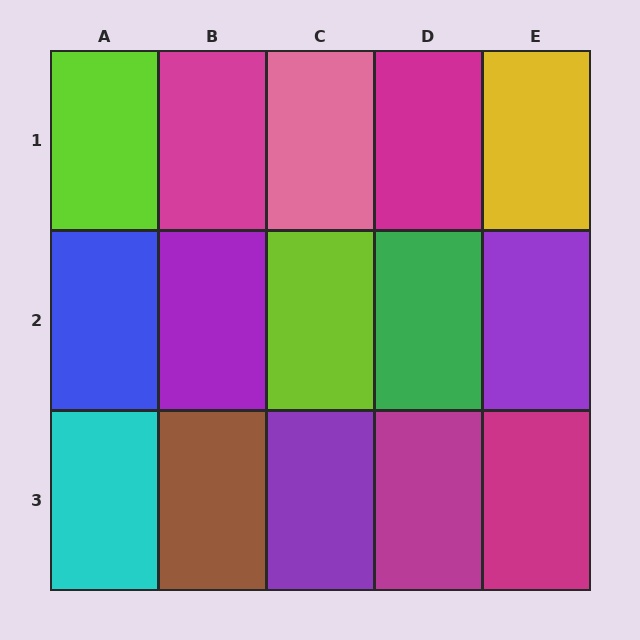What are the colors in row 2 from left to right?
Blue, purple, lime, green, purple.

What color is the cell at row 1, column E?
Yellow.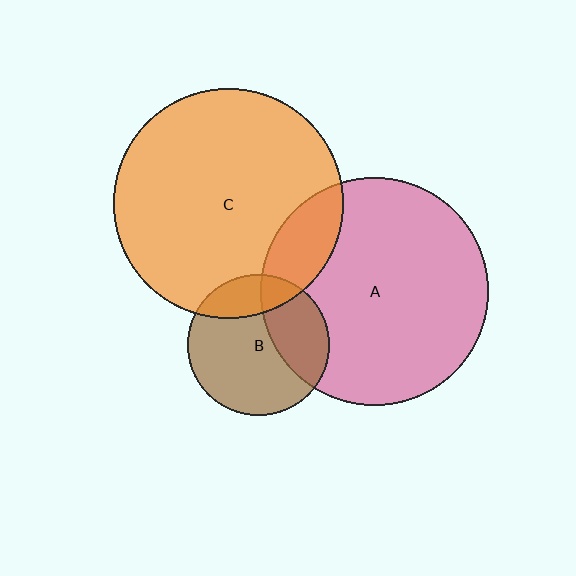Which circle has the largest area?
Circle C (orange).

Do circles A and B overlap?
Yes.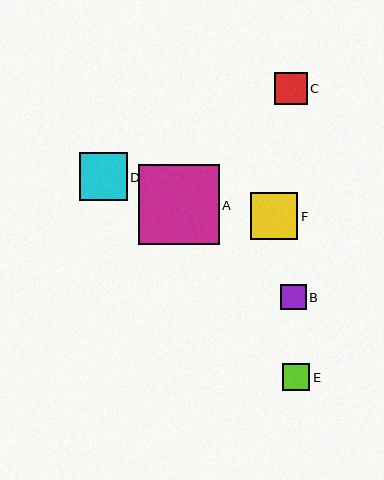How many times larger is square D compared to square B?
Square D is approximately 1.9 times the size of square B.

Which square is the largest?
Square A is the largest with a size of approximately 80 pixels.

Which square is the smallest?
Square B is the smallest with a size of approximately 25 pixels.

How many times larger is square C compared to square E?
Square C is approximately 1.2 times the size of square E.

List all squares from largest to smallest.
From largest to smallest: A, D, F, C, E, B.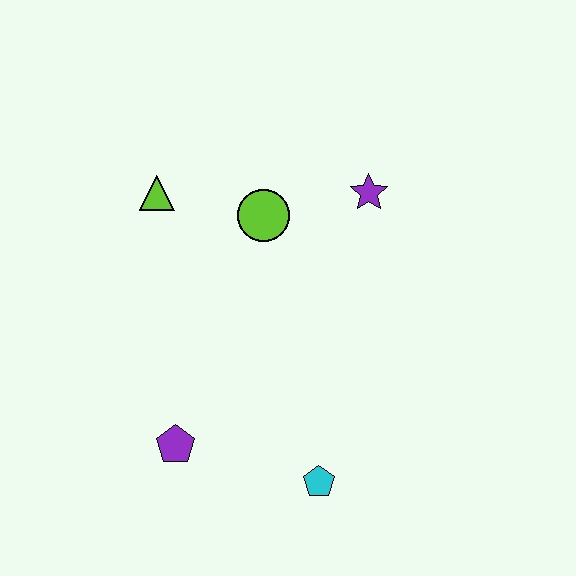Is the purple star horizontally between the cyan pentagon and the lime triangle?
No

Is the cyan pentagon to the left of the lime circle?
No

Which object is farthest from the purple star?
The purple pentagon is farthest from the purple star.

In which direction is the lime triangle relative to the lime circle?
The lime triangle is to the left of the lime circle.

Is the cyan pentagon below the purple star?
Yes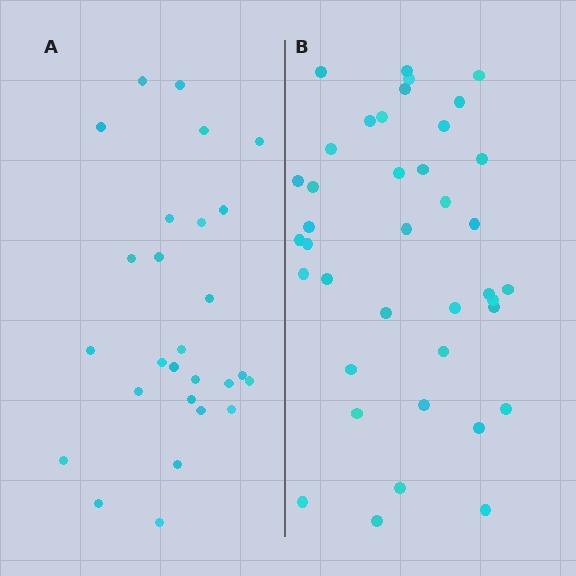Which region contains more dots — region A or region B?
Region B (the right region) has more dots.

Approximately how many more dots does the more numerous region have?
Region B has roughly 12 or so more dots than region A.